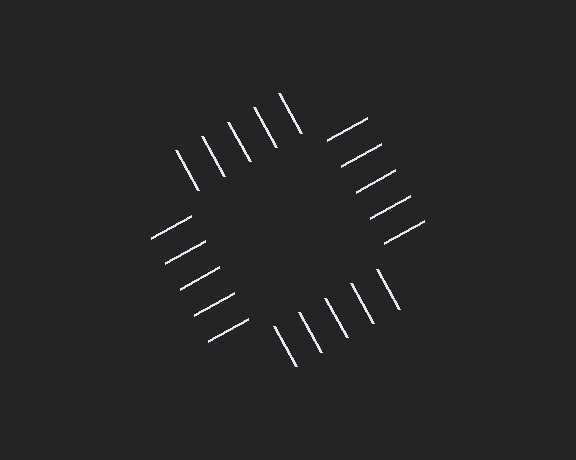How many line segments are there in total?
20 — 5 along each of the 4 edges.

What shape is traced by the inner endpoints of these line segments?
An illusory square — the line segments terminate on its edges but no continuous stroke is drawn.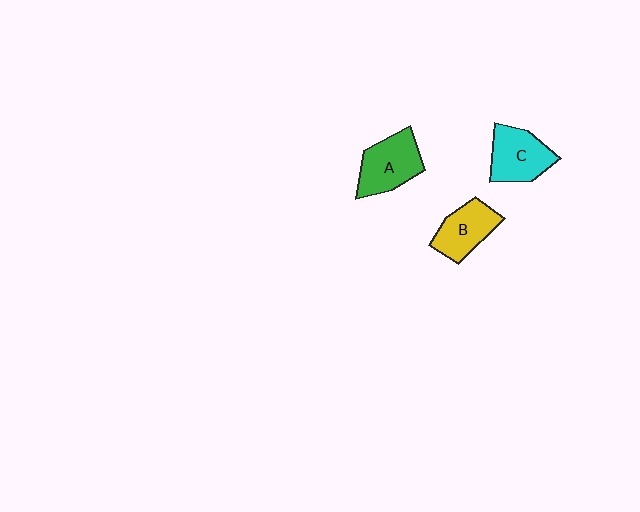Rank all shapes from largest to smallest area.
From largest to smallest: A (green), C (cyan), B (yellow).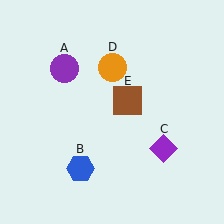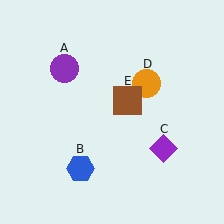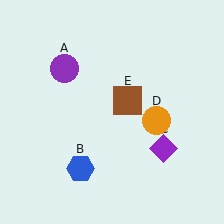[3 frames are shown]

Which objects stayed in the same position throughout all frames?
Purple circle (object A) and blue hexagon (object B) and purple diamond (object C) and brown square (object E) remained stationary.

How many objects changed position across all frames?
1 object changed position: orange circle (object D).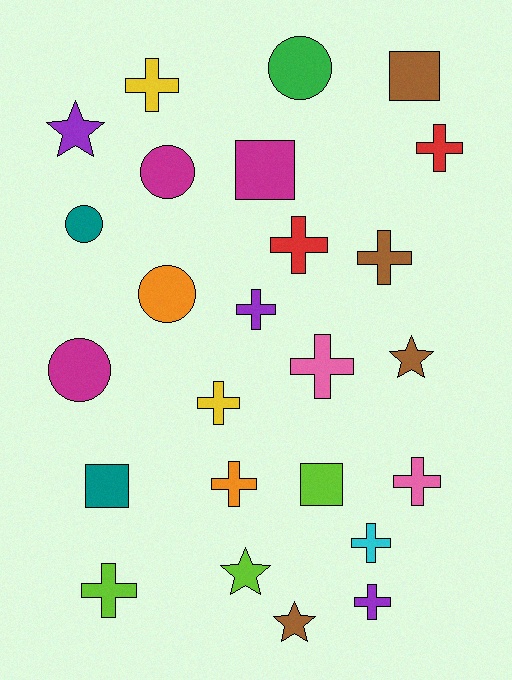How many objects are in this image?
There are 25 objects.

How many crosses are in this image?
There are 12 crosses.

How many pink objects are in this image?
There are 2 pink objects.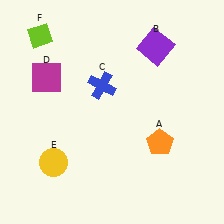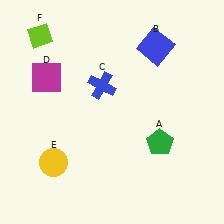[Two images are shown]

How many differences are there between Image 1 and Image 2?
There are 2 differences between the two images.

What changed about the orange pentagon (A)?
In Image 1, A is orange. In Image 2, it changed to green.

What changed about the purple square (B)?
In Image 1, B is purple. In Image 2, it changed to blue.